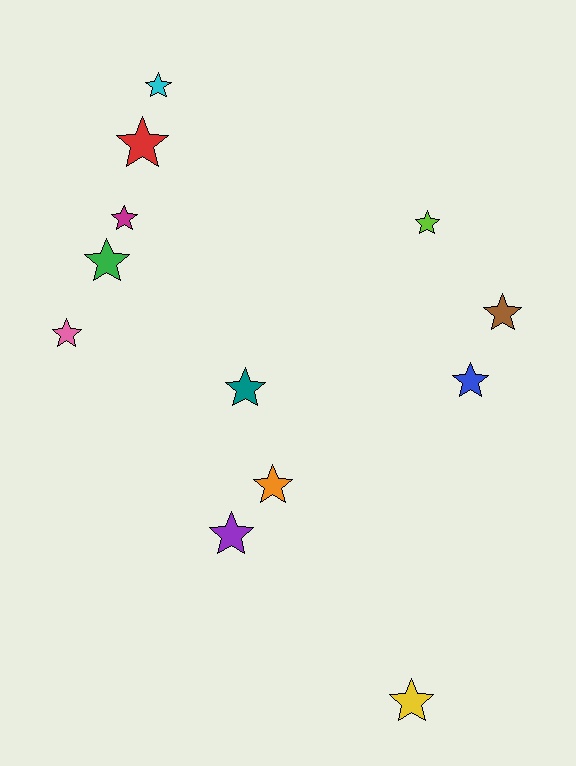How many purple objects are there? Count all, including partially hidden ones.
There is 1 purple object.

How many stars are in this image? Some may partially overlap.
There are 12 stars.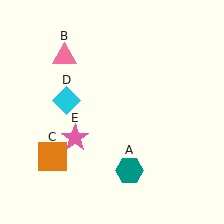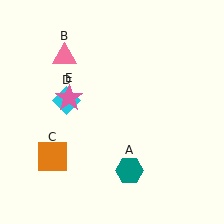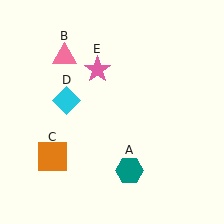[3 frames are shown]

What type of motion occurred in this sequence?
The pink star (object E) rotated clockwise around the center of the scene.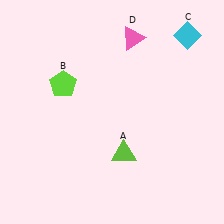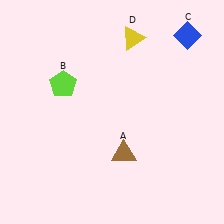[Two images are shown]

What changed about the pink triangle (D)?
In Image 1, D is pink. In Image 2, it changed to yellow.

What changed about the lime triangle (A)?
In Image 1, A is lime. In Image 2, it changed to brown.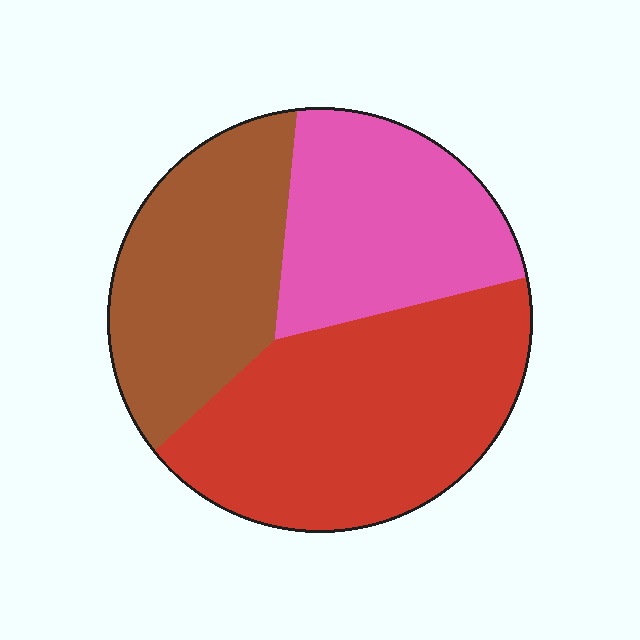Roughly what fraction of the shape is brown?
Brown takes up about one third (1/3) of the shape.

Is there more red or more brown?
Red.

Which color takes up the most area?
Red, at roughly 45%.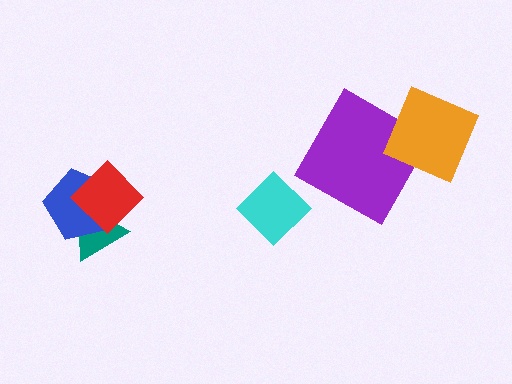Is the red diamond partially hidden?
No, no other shape covers it.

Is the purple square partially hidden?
Yes, it is partially covered by another shape.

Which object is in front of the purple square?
The orange square is in front of the purple square.